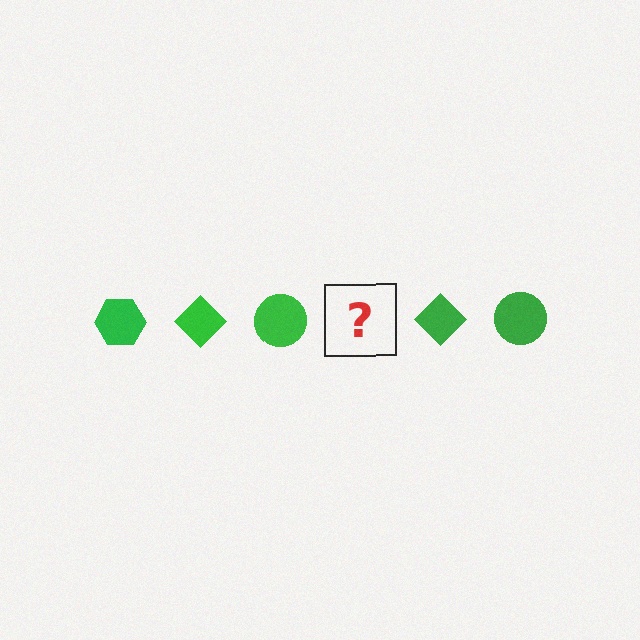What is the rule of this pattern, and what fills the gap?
The rule is that the pattern cycles through hexagon, diamond, circle shapes in green. The gap should be filled with a green hexagon.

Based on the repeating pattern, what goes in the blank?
The blank should be a green hexagon.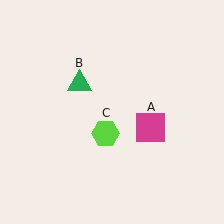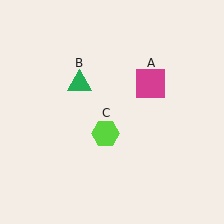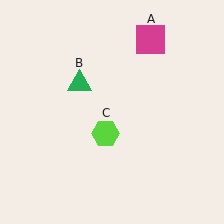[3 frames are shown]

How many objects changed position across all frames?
1 object changed position: magenta square (object A).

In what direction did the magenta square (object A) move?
The magenta square (object A) moved up.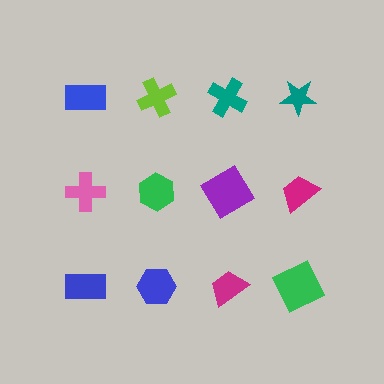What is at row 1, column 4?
A teal star.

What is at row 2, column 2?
A green hexagon.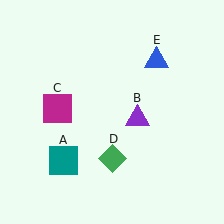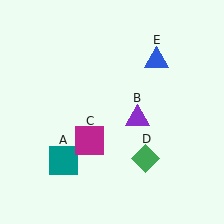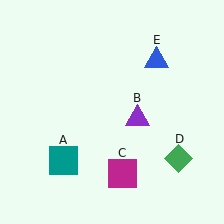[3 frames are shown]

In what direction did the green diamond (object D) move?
The green diamond (object D) moved right.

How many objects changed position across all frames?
2 objects changed position: magenta square (object C), green diamond (object D).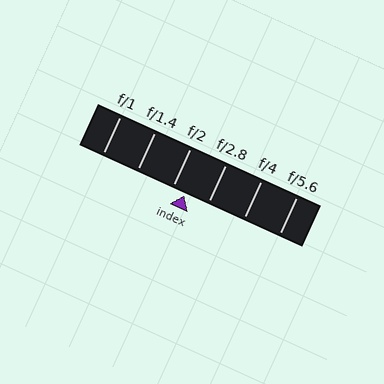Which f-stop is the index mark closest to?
The index mark is closest to f/2.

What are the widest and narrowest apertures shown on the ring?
The widest aperture shown is f/1 and the narrowest is f/5.6.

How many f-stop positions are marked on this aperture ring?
There are 6 f-stop positions marked.